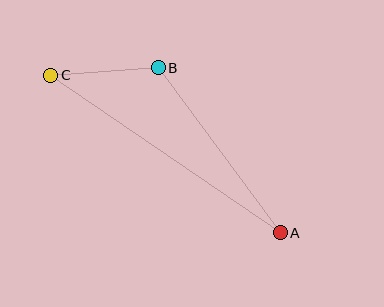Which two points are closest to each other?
Points B and C are closest to each other.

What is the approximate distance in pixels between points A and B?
The distance between A and B is approximately 205 pixels.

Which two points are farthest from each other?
Points A and C are farthest from each other.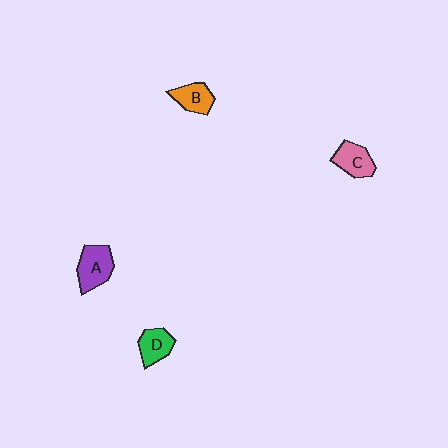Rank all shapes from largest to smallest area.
From largest to smallest: A (purple), C (pink), D (green), B (orange).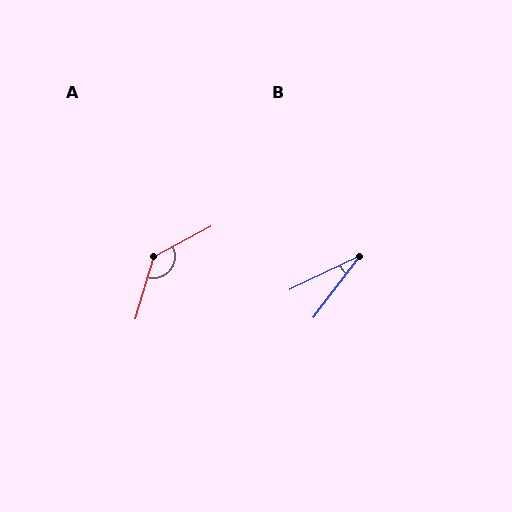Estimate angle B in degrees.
Approximately 28 degrees.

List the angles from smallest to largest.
B (28°), A (134°).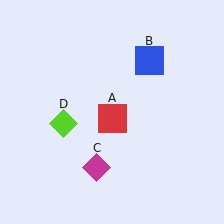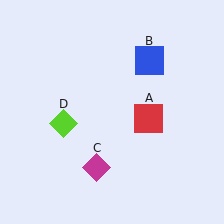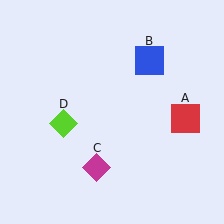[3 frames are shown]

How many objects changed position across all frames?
1 object changed position: red square (object A).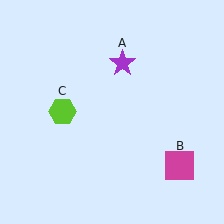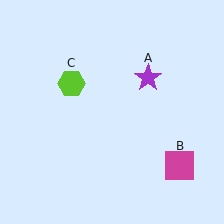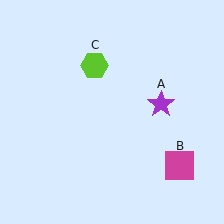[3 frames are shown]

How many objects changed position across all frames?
2 objects changed position: purple star (object A), lime hexagon (object C).